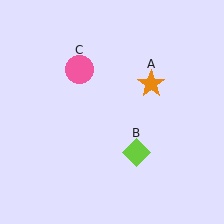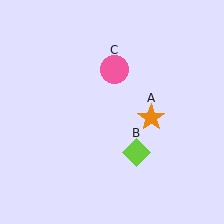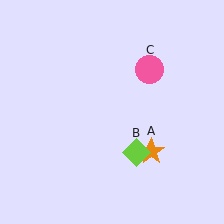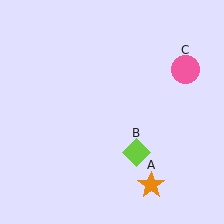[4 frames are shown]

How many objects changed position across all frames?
2 objects changed position: orange star (object A), pink circle (object C).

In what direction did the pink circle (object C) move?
The pink circle (object C) moved right.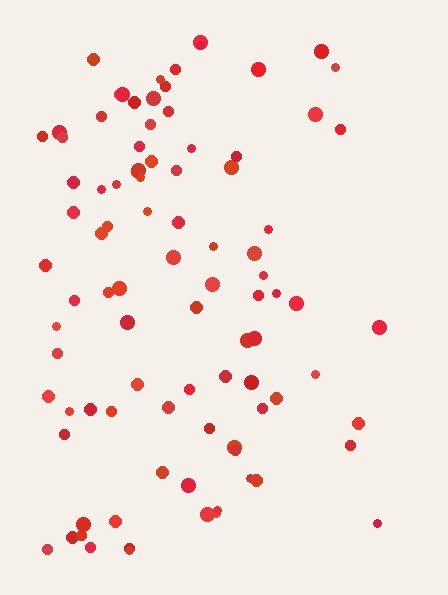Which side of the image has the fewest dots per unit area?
The right.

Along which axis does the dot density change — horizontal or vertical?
Horizontal.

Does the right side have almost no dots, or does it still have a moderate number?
Still a moderate number, just noticeably fewer than the left.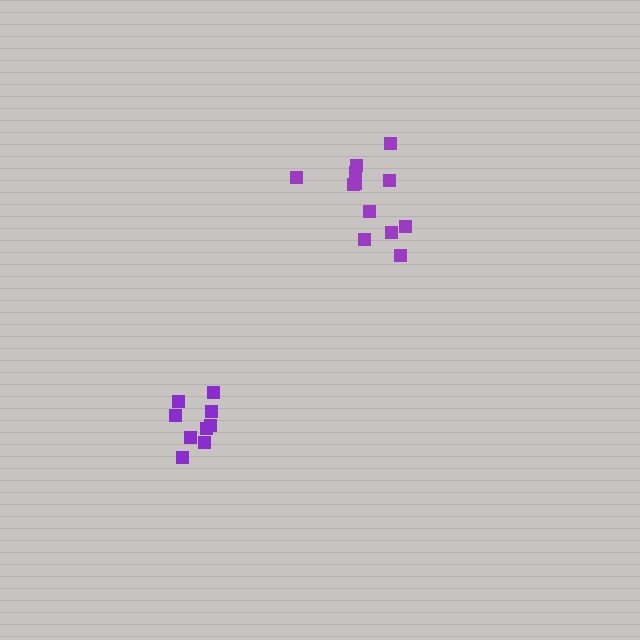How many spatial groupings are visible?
There are 2 spatial groupings.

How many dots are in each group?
Group 1: 9 dots, Group 2: 12 dots (21 total).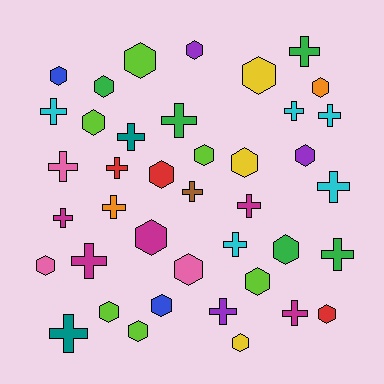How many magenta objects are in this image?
There are 5 magenta objects.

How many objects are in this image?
There are 40 objects.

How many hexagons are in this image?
There are 21 hexagons.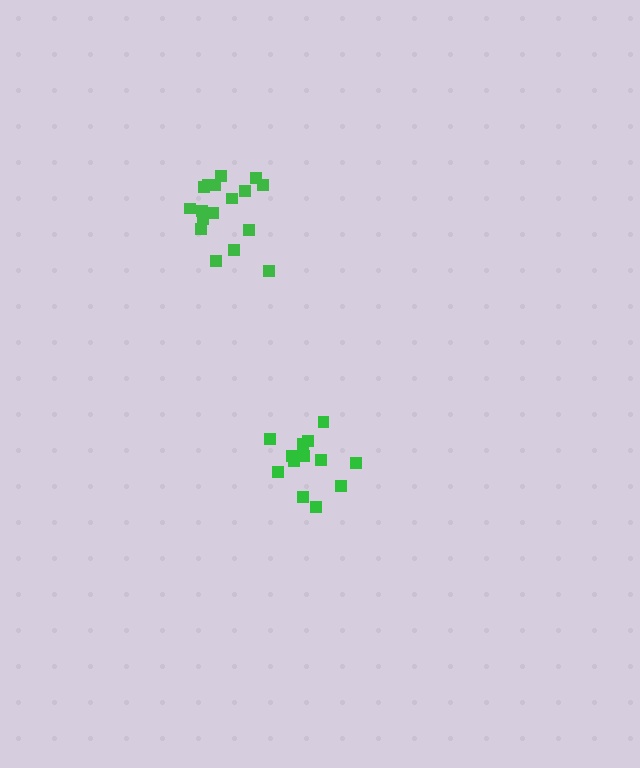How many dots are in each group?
Group 1: 13 dots, Group 2: 17 dots (30 total).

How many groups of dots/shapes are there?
There are 2 groups.